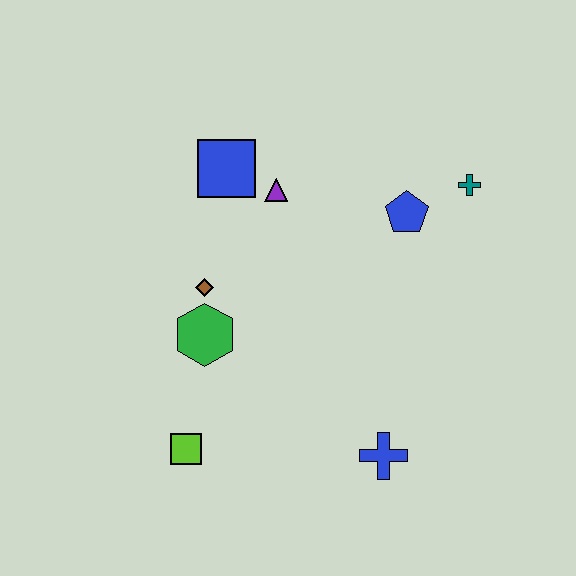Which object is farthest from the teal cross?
The lime square is farthest from the teal cross.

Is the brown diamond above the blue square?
No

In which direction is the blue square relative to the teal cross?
The blue square is to the left of the teal cross.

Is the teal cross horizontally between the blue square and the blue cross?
No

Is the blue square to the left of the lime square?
No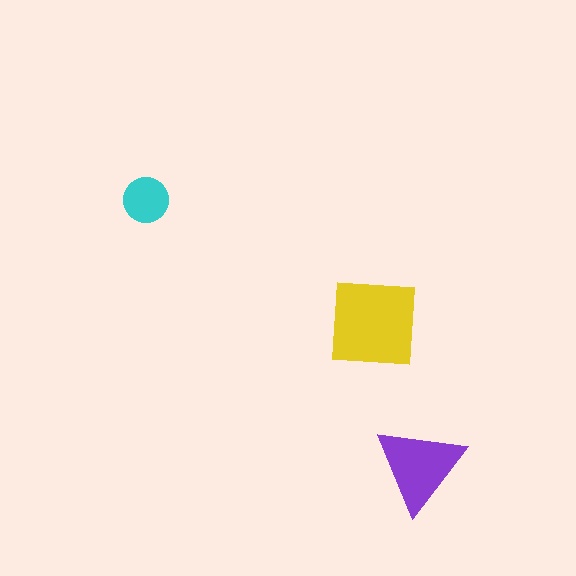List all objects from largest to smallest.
The yellow square, the purple triangle, the cyan circle.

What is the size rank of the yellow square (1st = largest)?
1st.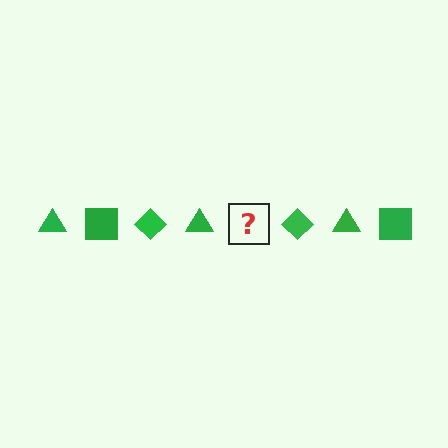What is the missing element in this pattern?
The missing element is a green square.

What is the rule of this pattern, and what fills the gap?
The rule is that the pattern cycles through triangle, square, diamond shapes in green. The gap should be filled with a green square.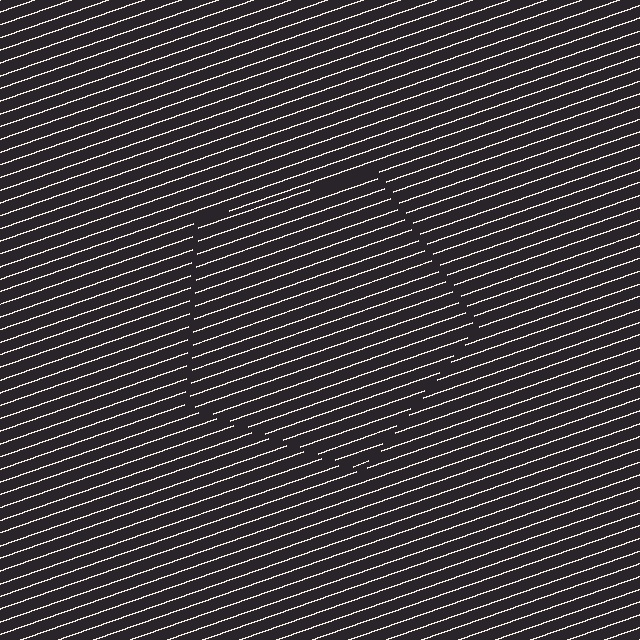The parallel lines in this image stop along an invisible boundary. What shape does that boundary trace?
An illusory pentagon. The interior of the shape contains the same grating, shifted by half a period — the contour is defined by the phase discontinuity where line-ends from the inner and outer gratings abut.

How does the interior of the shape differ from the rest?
The interior of the shape contains the same grating, shifted by half a period — the contour is defined by the phase discontinuity where line-ends from the inner and outer gratings abut.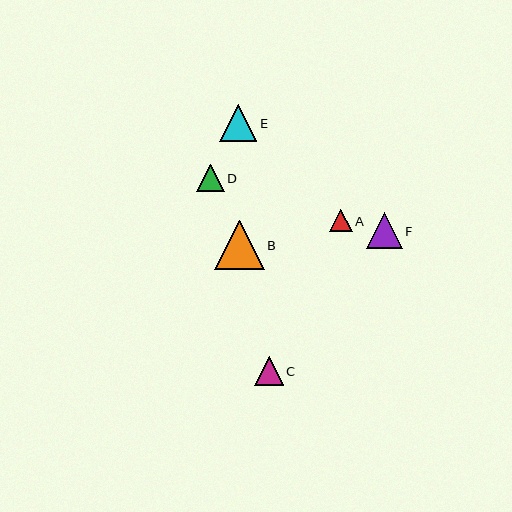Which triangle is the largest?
Triangle B is the largest with a size of approximately 50 pixels.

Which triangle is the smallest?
Triangle A is the smallest with a size of approximately 23 pixels.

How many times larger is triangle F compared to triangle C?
Triangle F is approximately 1.3 times the size of triangle C.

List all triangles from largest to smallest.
From largest to smallest: B, E, F, C, D, A.